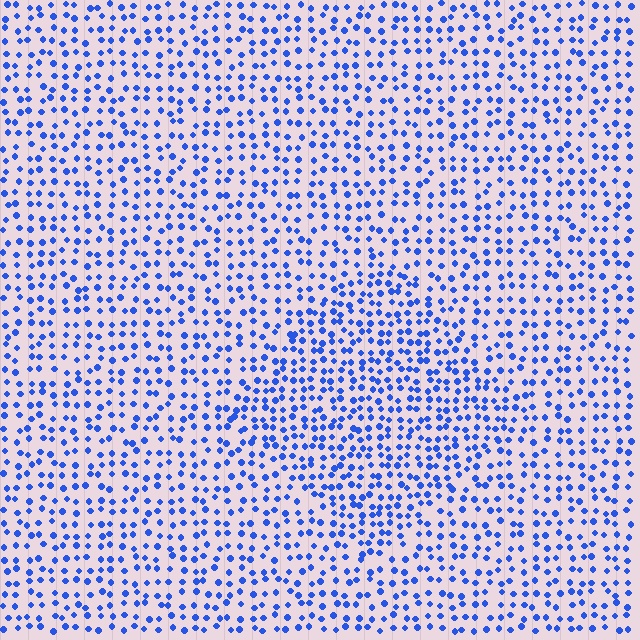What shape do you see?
I see a diamond.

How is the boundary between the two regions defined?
The boundary is defined by a change in element density (approximately 1.5x ratio). All elements are the same color, size, and shape.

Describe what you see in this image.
The image contains small blue elements arranged at two different densities. A diamond-shaped region is visible where the elements are more densely packed than the surrounding area.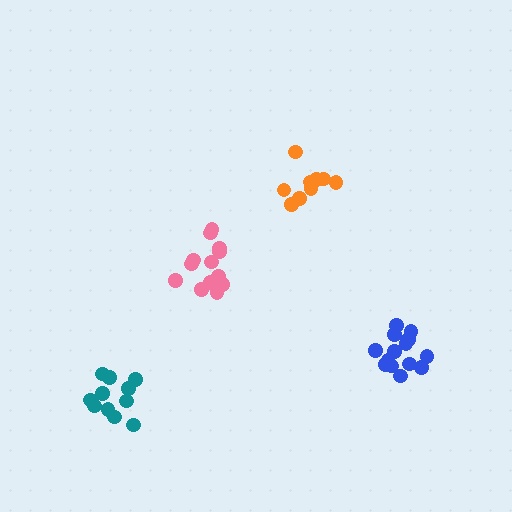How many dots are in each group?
Group 1: 10 dots, Group 2: 14 dots, Group 3: 11 dots, Group 4: 13 dots (48 total).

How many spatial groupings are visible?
There are 4 spatial groupings.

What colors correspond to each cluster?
The clusters are colored: orange, blue, teal, pink.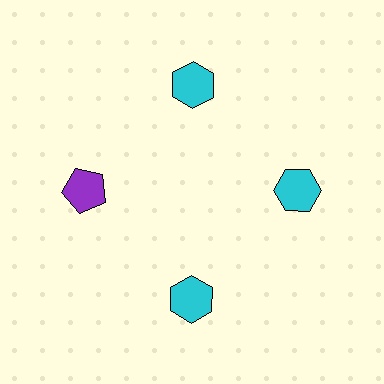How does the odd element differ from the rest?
It differs in both color (purple instead of cyan) and shape (pentagon instead of hexagon).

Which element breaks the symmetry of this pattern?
The purple pentagon at roughly the 9 o'clock position breaks the symmetry. All other shapes are cyan hexagons.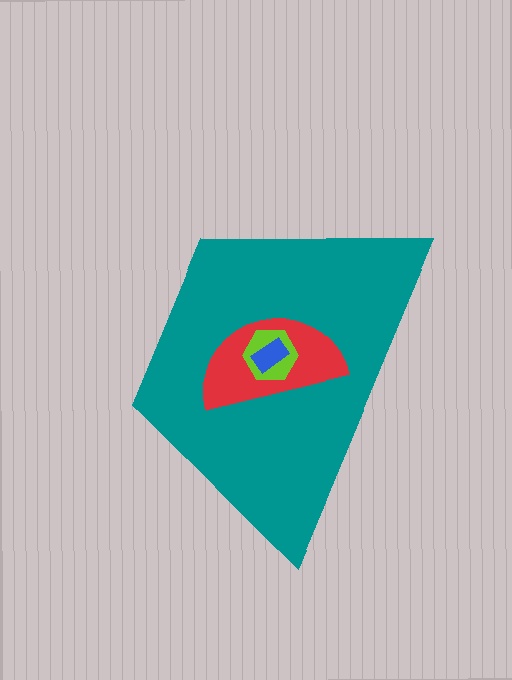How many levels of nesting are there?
4.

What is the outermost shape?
The teal trapezoid.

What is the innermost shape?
The blue rectangle.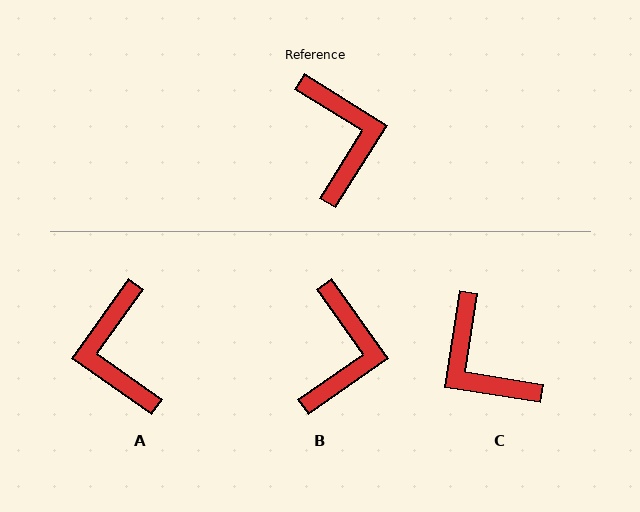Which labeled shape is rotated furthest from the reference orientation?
A, about 177 degrees away.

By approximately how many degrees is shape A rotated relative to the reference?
Approximately 177 degrees counter-clockwise.